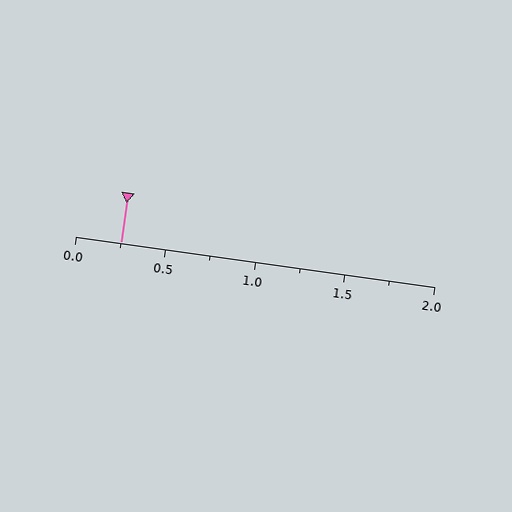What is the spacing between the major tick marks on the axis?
The major ticks are spaced 0.5 apart.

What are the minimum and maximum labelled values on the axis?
The axis runs from 0.0 to 2.0.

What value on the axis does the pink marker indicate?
The marker indicates approximately 0.25.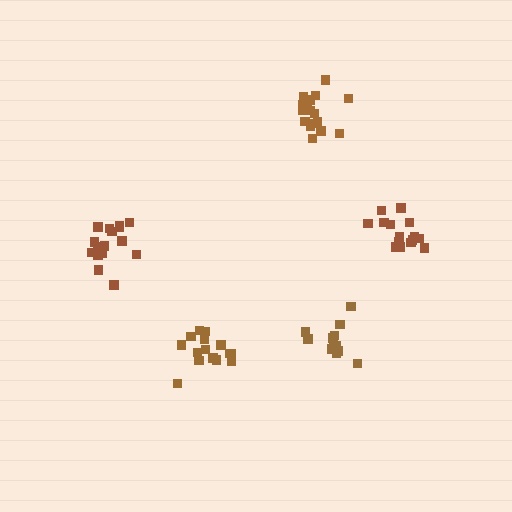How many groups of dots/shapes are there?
There are 5 groups.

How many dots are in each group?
Group 1: 18 dots, Group 2: 12 dots, Group 3: 15 dots, Group 4: 18 dots, Group 5: 15 dots (78 total).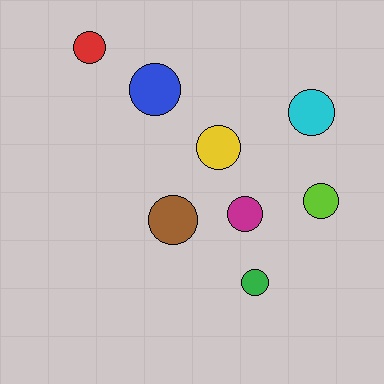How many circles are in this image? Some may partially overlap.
There are 8 circles.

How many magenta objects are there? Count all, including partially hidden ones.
There is 1 magenta object.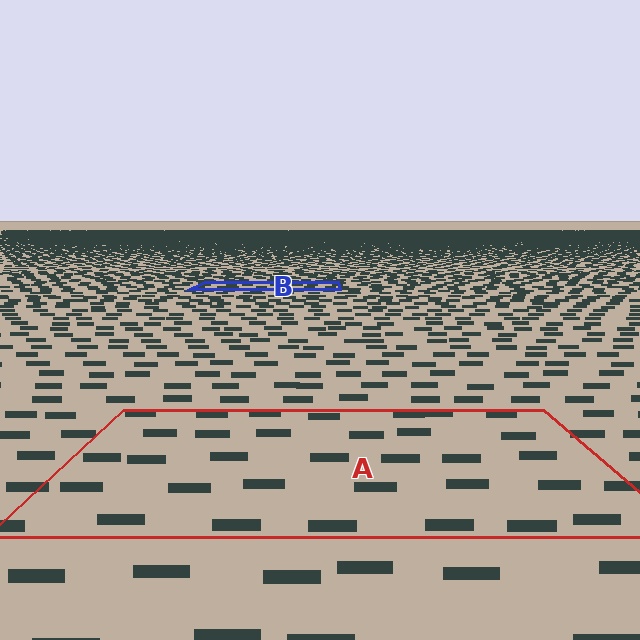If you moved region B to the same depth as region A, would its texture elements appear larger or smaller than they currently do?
They would appear larger. At a closer depth, the same texture elements are projected at a bigger on-screen size.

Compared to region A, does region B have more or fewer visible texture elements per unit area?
Region B has more texture elements per unit area — they are packed more densely because it is farther away.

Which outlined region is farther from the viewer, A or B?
Region B is farther from the viewer — the texture elements inside it appear smaller and more densely packed.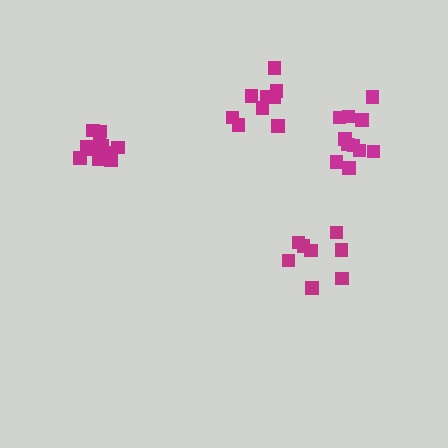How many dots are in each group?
Group 1: 9 dots, Group 2: 12 dots, Group 3: 8 dots, Group 4: 11 dots (40 total).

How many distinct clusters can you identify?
There are 4 distinct clusters.